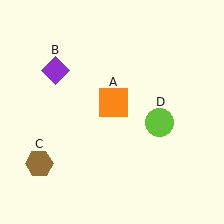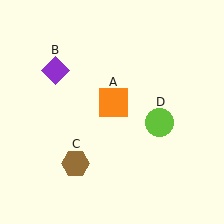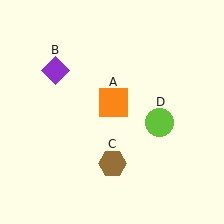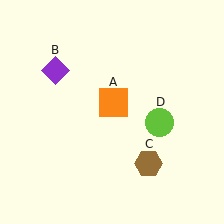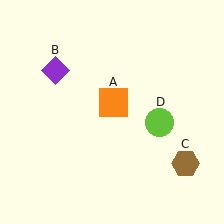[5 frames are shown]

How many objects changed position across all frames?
1 object changed position: brown hexagon (object C).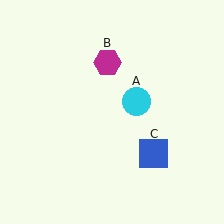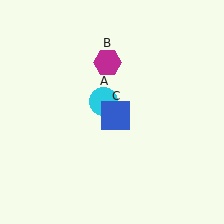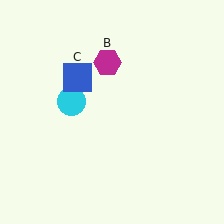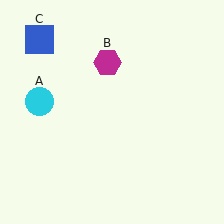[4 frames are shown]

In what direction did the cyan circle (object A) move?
The cyan circle (object A) moved left.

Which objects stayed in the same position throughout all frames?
Magenta hexagon (object B) remained stationary.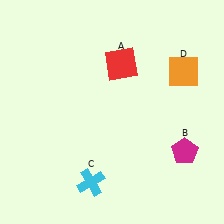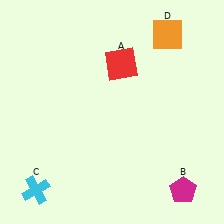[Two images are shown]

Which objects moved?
The objects that moved are: the magenta pentagon (B), the cyan cross (C), the orange square (D).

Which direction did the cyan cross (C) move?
The cyan cross (C) moved left.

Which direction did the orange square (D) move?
The orange square (D) moved up.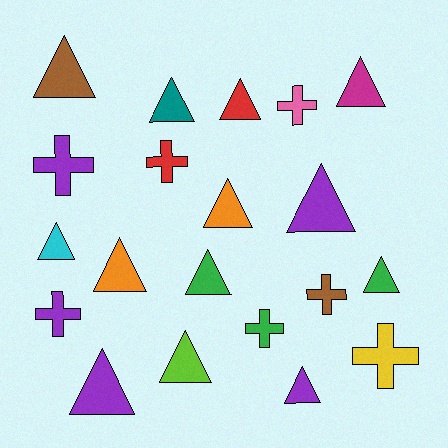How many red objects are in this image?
There are 2 red objects.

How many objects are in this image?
There are 20 objects.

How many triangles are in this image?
There are 13 triangles.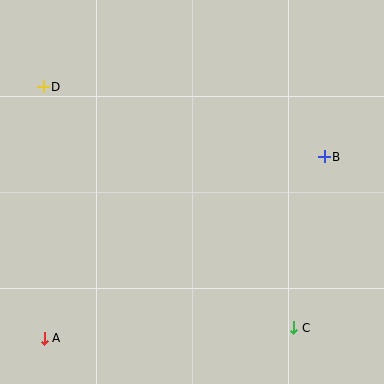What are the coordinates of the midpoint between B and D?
The midpoint between B and D is at (184, 122).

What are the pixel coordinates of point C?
Point C is at (294, 328).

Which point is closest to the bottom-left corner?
Point A is closest to the bottom-left corner.